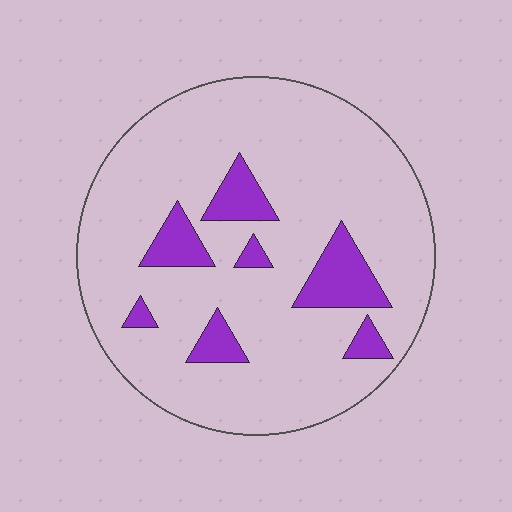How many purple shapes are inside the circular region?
7.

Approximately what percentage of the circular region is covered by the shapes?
Approximately 15%.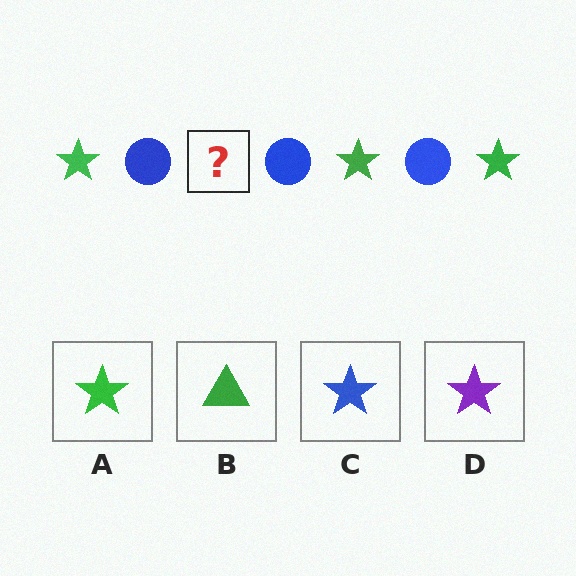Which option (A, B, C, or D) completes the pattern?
A.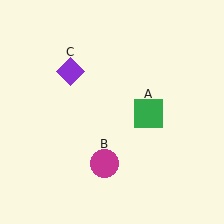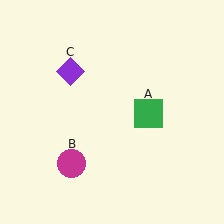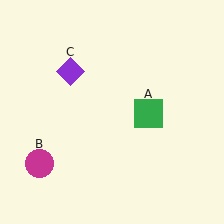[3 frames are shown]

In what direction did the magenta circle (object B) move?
The magenta circle (object B) moved left.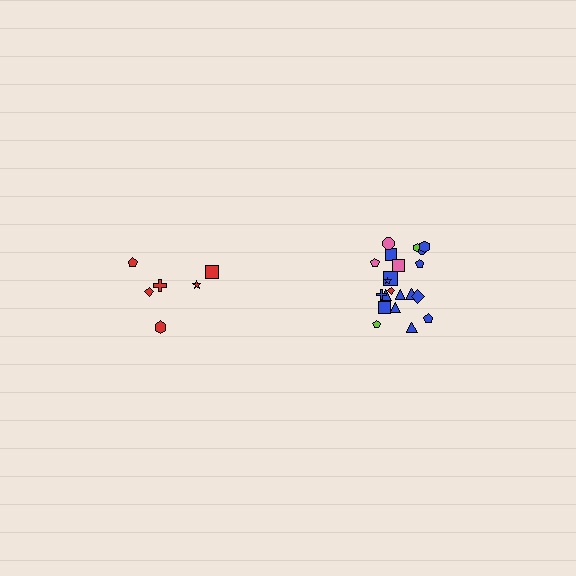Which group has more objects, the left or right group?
The right group.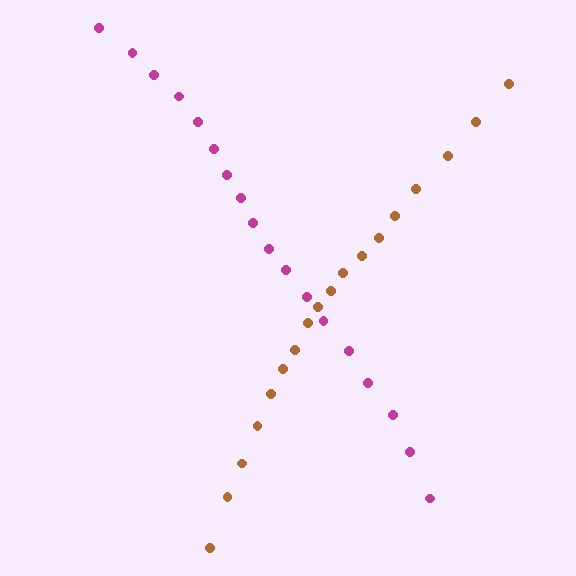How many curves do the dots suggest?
There are 2 distinct paths.